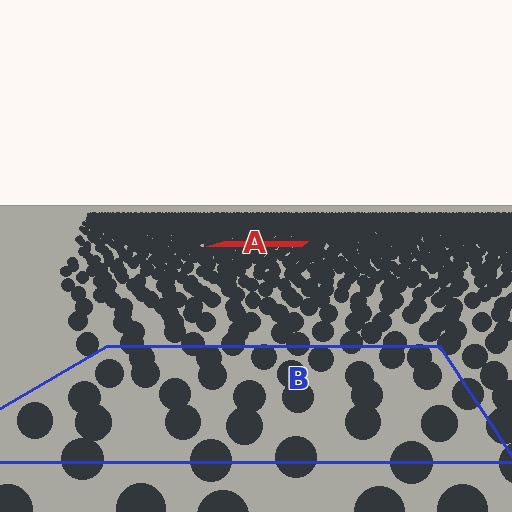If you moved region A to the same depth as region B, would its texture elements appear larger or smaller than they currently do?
They would appear larger. At a closer depth, the same texture elements are projected at a bigger on-screen size.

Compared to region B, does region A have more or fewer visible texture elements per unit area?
Region A has more texture elements per unit area — they are packed more densely because it is farther away.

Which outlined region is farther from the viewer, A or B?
Region A is farther from the viewer — the texture elements inside it appear smaller and more densely packed.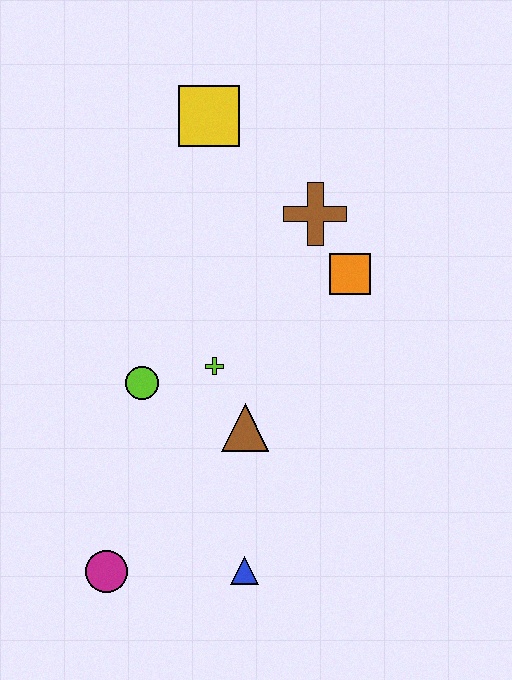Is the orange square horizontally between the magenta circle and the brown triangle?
No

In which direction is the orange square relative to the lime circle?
The orange square is to the right of the lime circle.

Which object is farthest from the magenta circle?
The yellow square is farthest from the magenta circle.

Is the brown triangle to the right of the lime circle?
Yes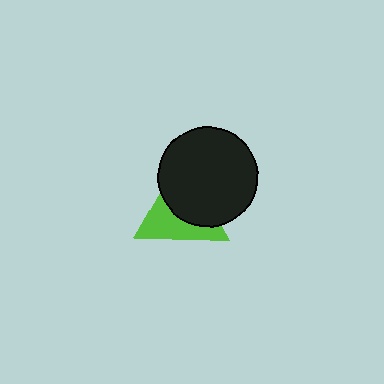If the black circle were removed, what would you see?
You would see the complete lime triangle.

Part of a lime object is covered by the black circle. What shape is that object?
It is a triangle.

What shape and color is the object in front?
The object in front is a black circle.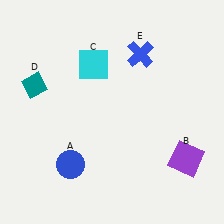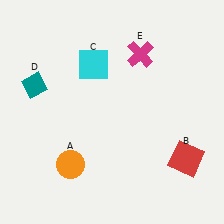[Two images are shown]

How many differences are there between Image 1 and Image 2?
There are 3 differences between the two images.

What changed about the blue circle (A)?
In Image 1, A is blue. In Image 2, it changed to orange.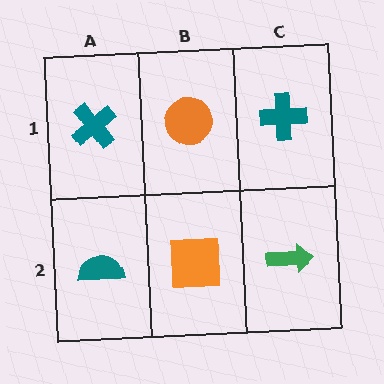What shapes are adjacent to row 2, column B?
An orange circle (row 1, column B), a teal semicircle (row 2, column A), a green arrow (row 2, column C).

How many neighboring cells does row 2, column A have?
2.